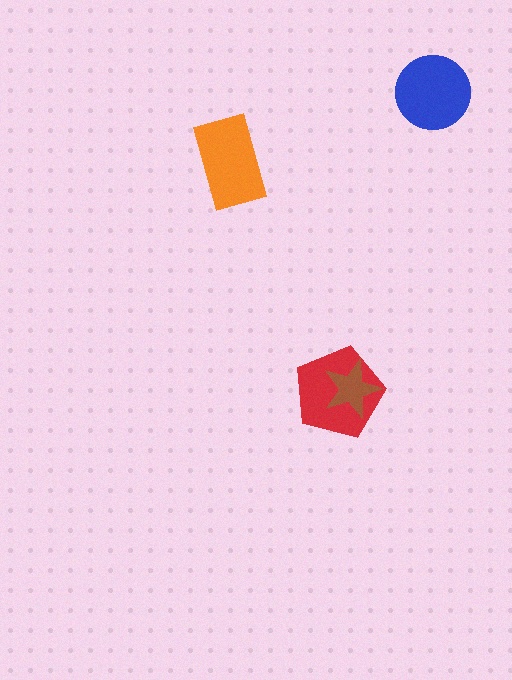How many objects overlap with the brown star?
1 object overlaps with the brown star.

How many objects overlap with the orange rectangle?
0 objects overlap with the orange rectangle.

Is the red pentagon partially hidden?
Yes, it is partially covered by another shape.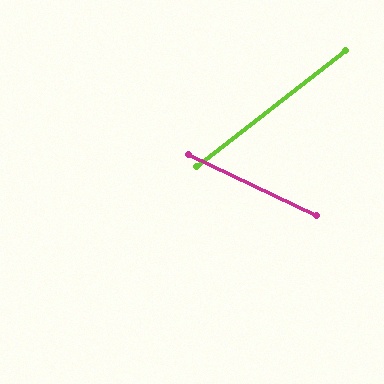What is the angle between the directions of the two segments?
Approximately 63 degrees.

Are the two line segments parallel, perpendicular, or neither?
Neither parallel nor perpendicular — they differ by about 63°.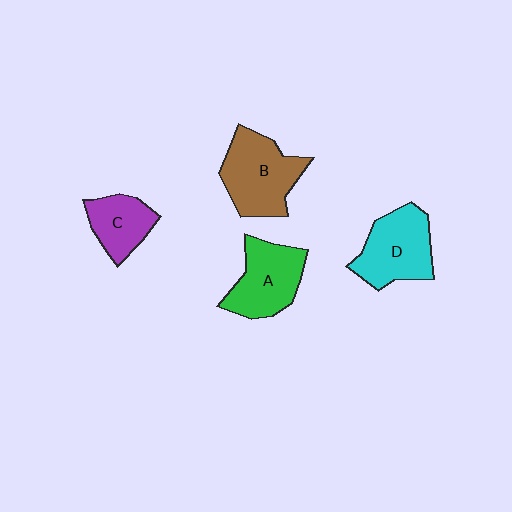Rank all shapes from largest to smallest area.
From largest to smallest: B (brown), D (cyan), A (green), C (purple).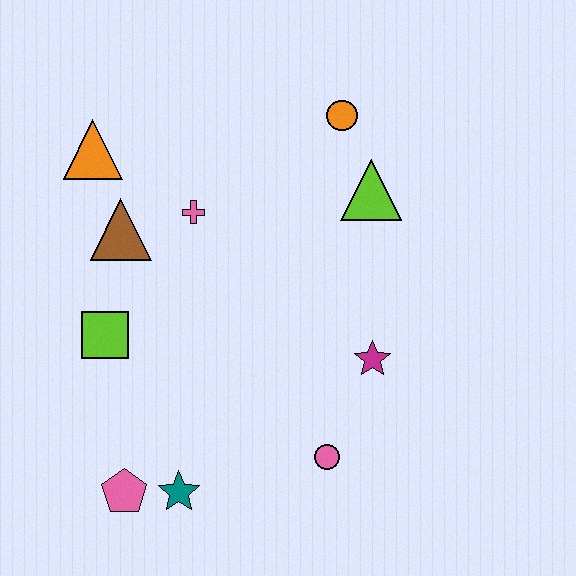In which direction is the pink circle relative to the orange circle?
The pink circle is below the orange circle.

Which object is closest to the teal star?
The pink pentagon is closest to the teal star.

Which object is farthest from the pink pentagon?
The orange circle is farthest from the pink pentagon.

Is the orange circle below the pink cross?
No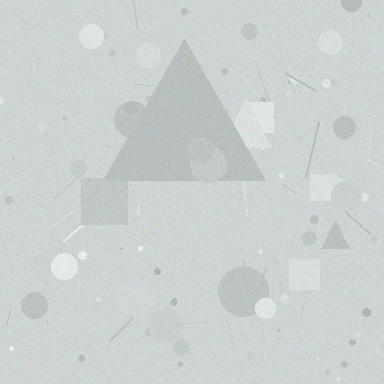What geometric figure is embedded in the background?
A triangle is embedded in the background.